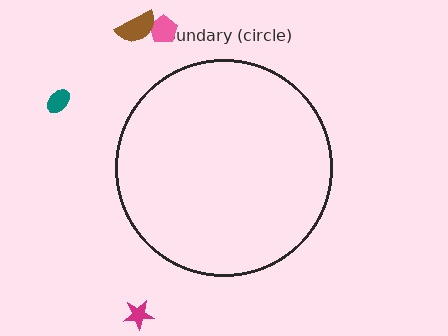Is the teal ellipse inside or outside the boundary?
Outside.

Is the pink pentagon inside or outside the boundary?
Outside.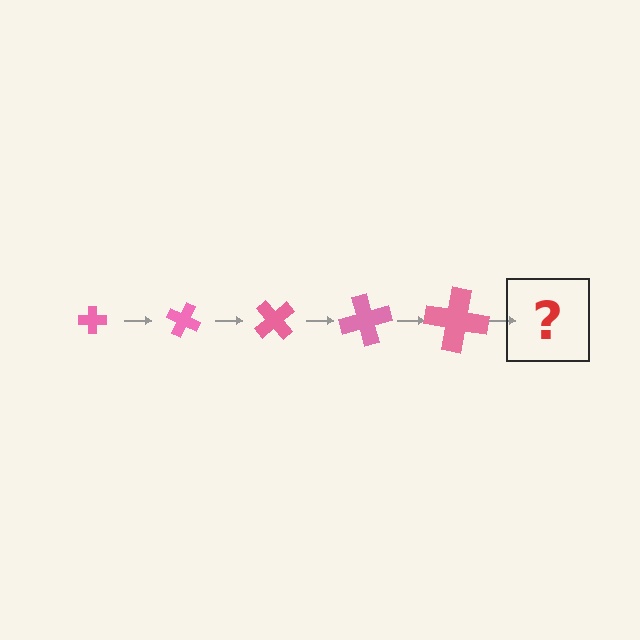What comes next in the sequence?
The next element should be a cross, larger than the previous one and rotated 125 degrees from the start.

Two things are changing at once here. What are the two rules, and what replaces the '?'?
The two rules are that the cross grows larger each step and it rotates 25 degrees each step. The '?' should be a cross, larger than the previous one and rotated 125 degrees from the start.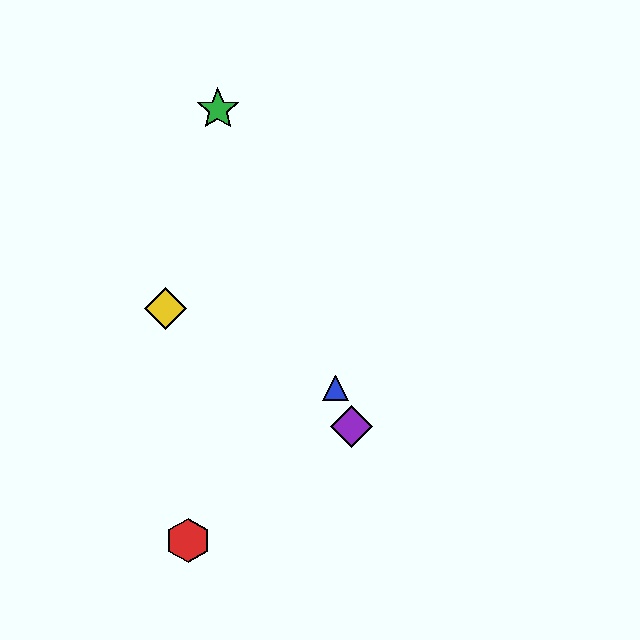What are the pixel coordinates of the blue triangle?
The blue triangle is at (336, 388).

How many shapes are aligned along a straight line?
3 shapes (the blue triangle, the green star, the purple diamond) are aligned along a straight line.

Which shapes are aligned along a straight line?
The blue triangle, the green star, the purple diamond are aligned along a straight line.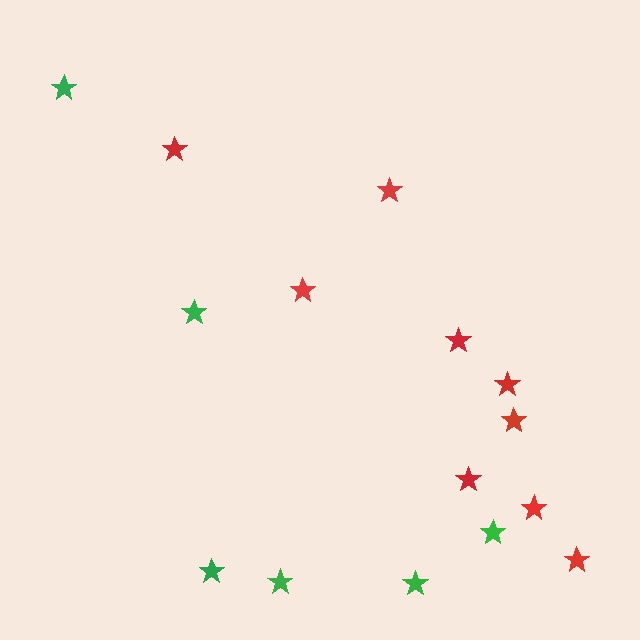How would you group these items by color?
There are 2 groups: one group of red stars (9) and one group of green stars (6).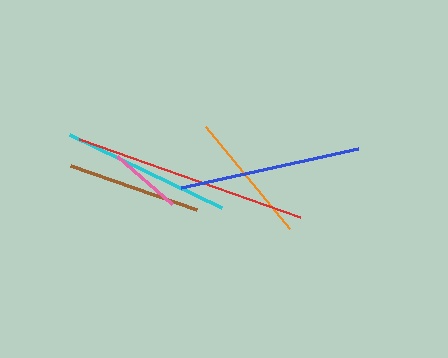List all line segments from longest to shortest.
From longest to shortest: red, blue, cyan, brown, orange, pink.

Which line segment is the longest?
The red line is the longest at approximately 235 pixels.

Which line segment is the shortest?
The pink line is the shortest at approximately 73 pixels.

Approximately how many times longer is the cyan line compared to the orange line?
The cyan line is approximately 1.3 times the length of the orange line.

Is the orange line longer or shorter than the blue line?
The blue line is longer than the orange line.